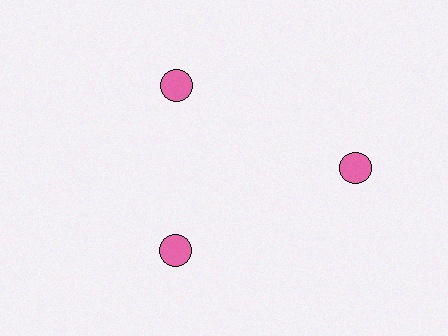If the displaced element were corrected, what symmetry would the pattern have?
It would have 3-fold rotational symmetry — the pattern would map onto itself every 120 degrees.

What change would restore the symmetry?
The symmetry would be restored by moving it inward, back onto the ring so that all 3 circles sit at equal angles and equal distance from the center.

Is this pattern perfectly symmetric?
No. The 3 pink circles are arranged in a ring, but one element near the 3 o'clock position is pushed outward from the center, breaking the 3-fold rotational symmetry.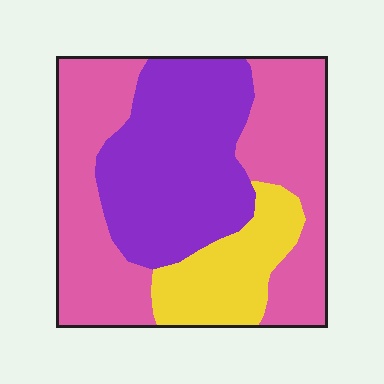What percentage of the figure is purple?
Purple covers roughly 35% of the figure.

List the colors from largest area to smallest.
From largest to smallest: pink, purple, yellow.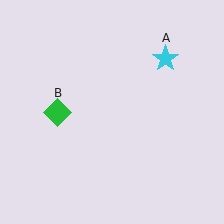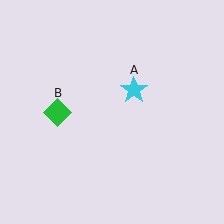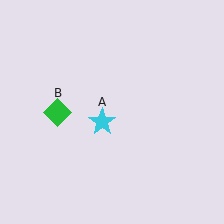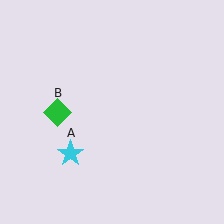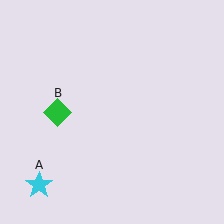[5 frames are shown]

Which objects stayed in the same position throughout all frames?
Green diamond (object B) remained stationary.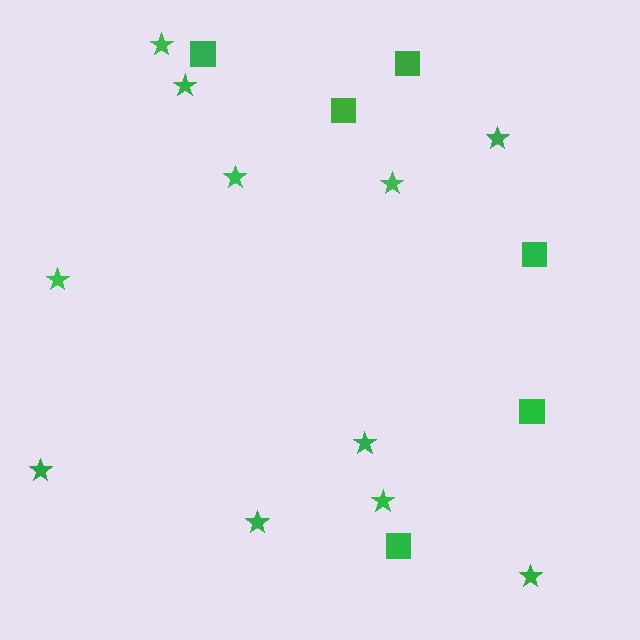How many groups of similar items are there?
There are 2 groups: one group of squares (6) and one group of stars (11).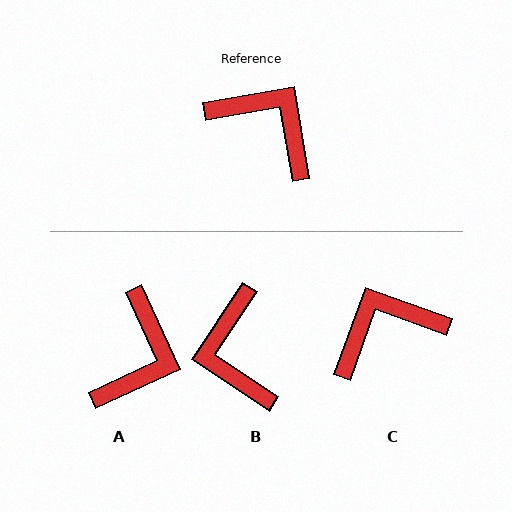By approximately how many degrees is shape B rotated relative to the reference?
Approximately 137 degrees counter-clockwise.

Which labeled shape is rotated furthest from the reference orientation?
B, about 137 degrees away.